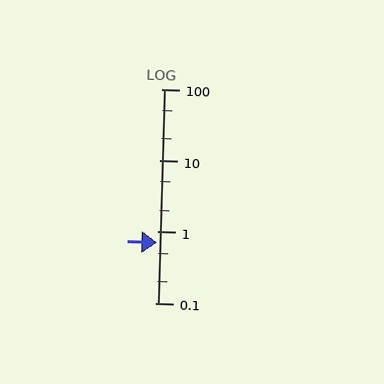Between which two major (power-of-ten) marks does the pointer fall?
The pointer is between 0.1 and 1.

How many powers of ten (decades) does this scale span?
The scale spans 3 decades, from 0.1 to 100.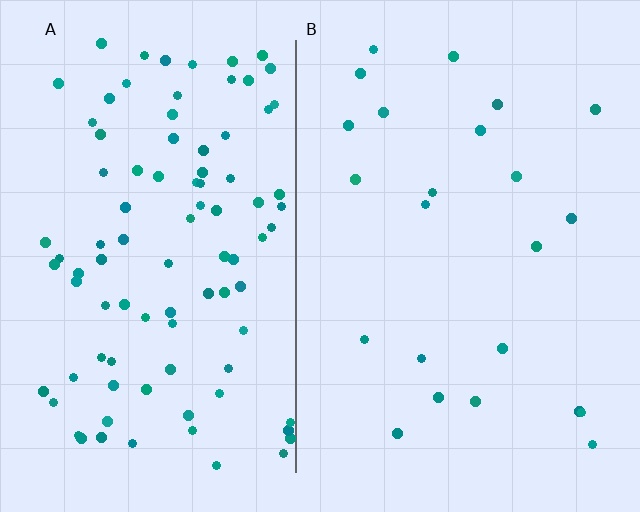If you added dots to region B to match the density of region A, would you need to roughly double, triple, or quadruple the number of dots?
Approximately quadruple.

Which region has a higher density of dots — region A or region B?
A (the left).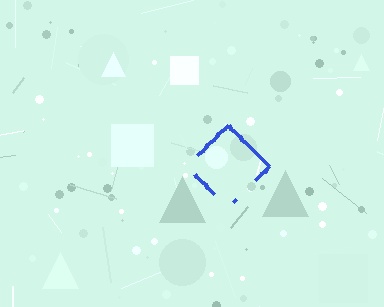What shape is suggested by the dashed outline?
The dashed outline suggests a diamond.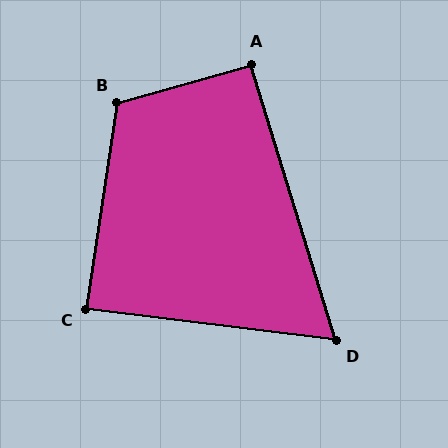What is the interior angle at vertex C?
Approximately 89 degrees (approximately right).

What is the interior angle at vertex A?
Approximately 91 degrees (approximately right).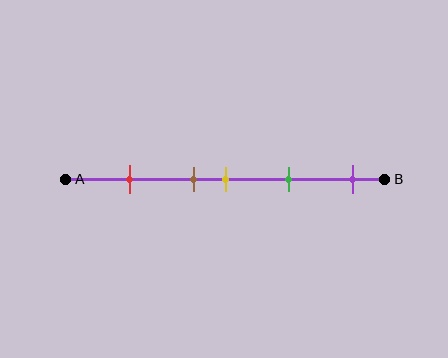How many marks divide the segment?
There are 5 marks dividing the segment.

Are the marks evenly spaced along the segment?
No, the marks are not evenly spaced.